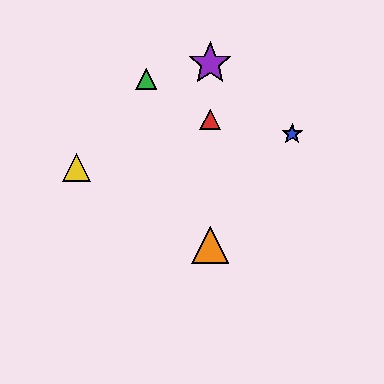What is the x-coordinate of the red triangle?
The red triangle is at x≈210.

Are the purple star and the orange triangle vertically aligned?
Yes, both are at x≈210.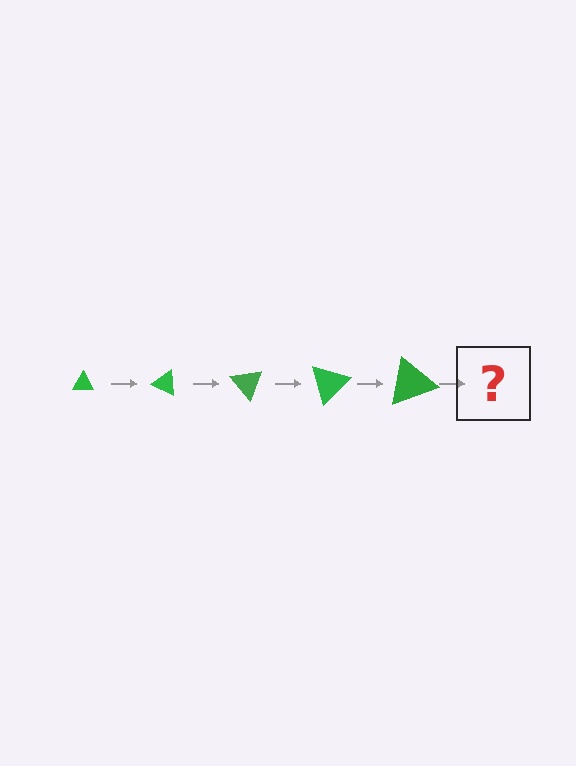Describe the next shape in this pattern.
It should be a triangle, larger than the previous one and rotated 125 degrees from the start.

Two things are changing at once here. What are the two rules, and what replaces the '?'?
The two rules are that the triangle grows larger each step and it rotates 25 degrees each step. The '?' should be a triangle, larger than the previous one and rotated 125 degrees from the start.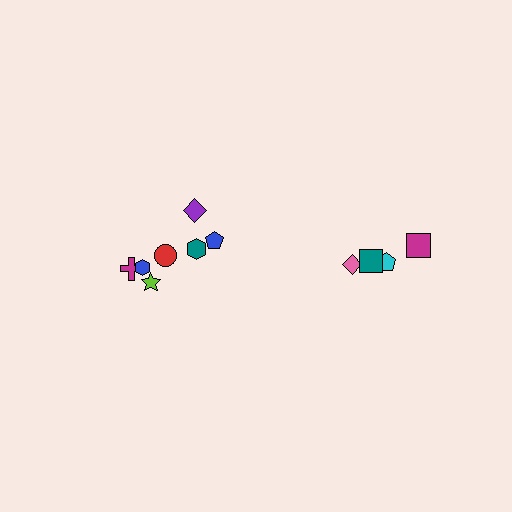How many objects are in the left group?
There are 7 objects.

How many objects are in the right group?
There are 4 objects.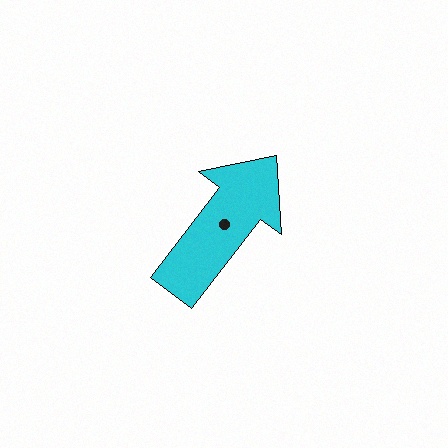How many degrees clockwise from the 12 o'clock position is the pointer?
Approximately 37 degrees.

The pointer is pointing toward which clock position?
Roughly 1 o'clock.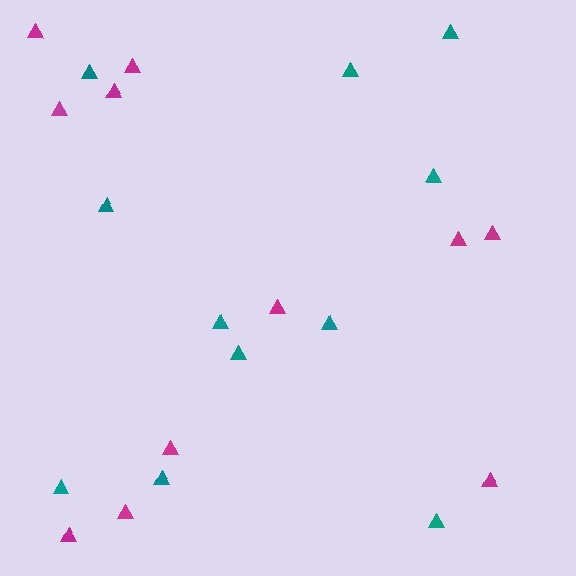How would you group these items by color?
There are 2 groups: one group of teal triangles (11) and one group of magenta triangles (11).